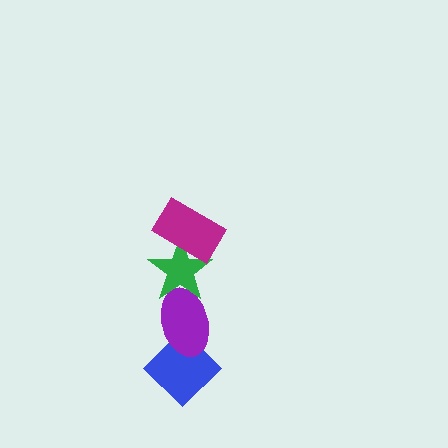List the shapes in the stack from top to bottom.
From top to bottom: the magenta rectangle, the green star, the purple ellipse, the blue diamond.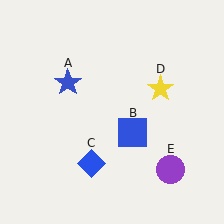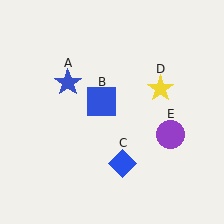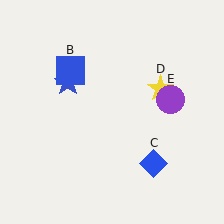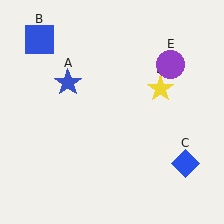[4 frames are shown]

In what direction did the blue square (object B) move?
The blue square (object B) moved up and to the left.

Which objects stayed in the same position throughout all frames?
Blue star (object A) and yellow star (object D) remained stationary.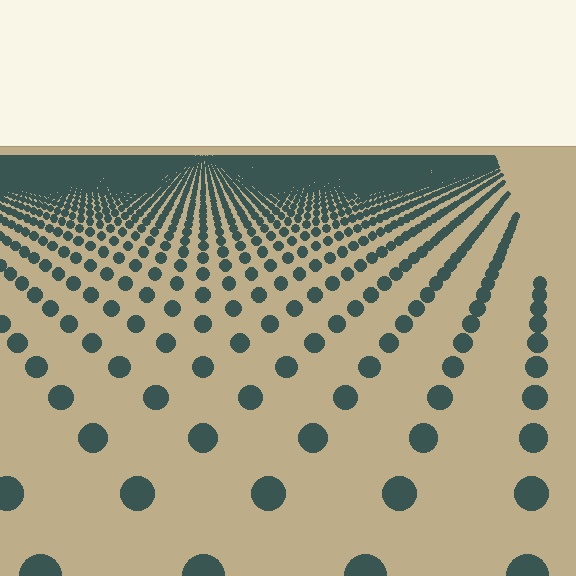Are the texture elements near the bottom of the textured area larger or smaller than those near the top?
Larger. Near the bottom, elements are closer to the viewer and appear at a bigger on-screen size.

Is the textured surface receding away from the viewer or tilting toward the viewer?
The surface is receding away from the viewer. Texture elements get smaller and denser toward the top.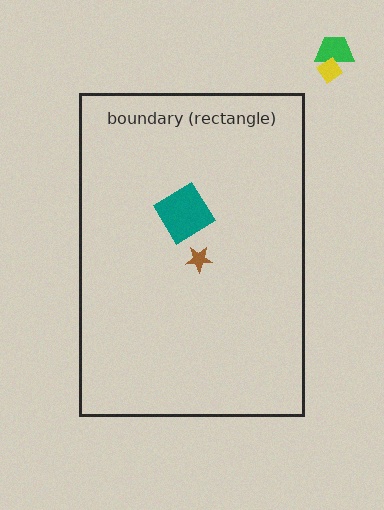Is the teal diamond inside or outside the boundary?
Inside.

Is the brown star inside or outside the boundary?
Inside.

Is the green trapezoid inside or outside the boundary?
Outside.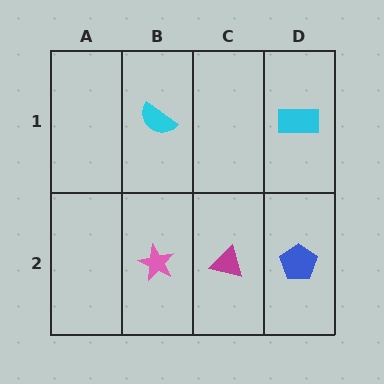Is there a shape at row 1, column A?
No, that cell is empty.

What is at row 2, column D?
A blue pentagon.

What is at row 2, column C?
A magenta triangle.